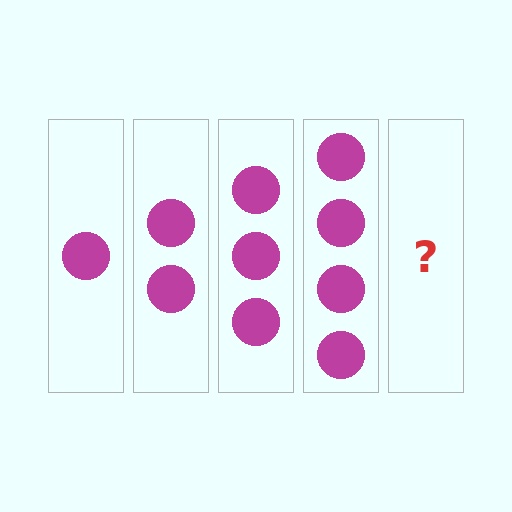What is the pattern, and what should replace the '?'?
The pattern is that each step adds one more circle. The '?' should be 5 circles.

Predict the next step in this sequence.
The next step is 5 circles.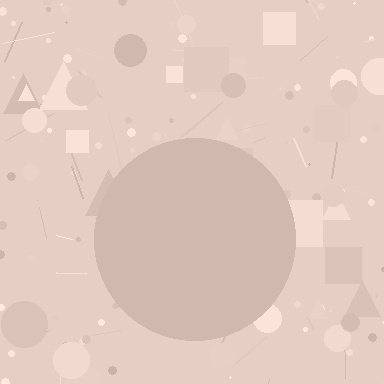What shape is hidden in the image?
A circle is hidden in the image.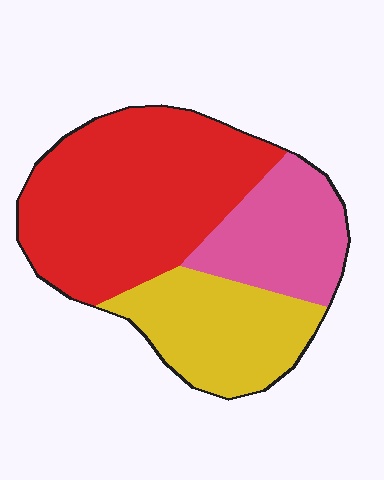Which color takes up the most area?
Red, at roughly 50%.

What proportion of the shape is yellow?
Yellow covers roughly 25% of the shape.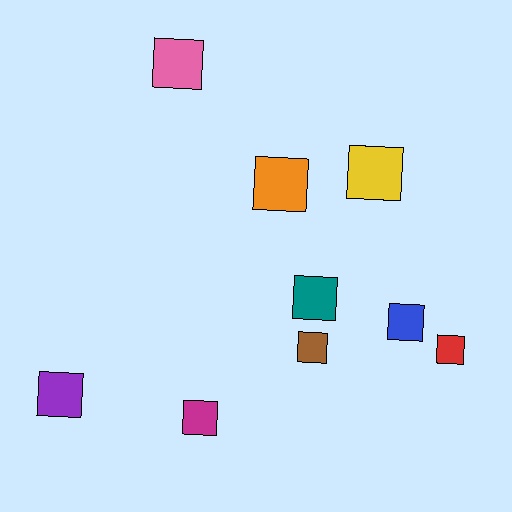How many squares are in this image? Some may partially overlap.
There are 9 squares.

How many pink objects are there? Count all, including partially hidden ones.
There is 1 pink object.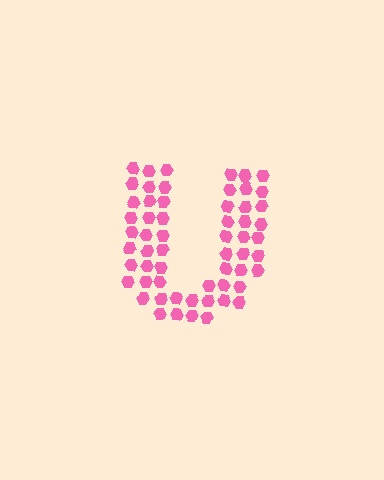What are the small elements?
The small elements are hexagons.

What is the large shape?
The large shape is the letter U.